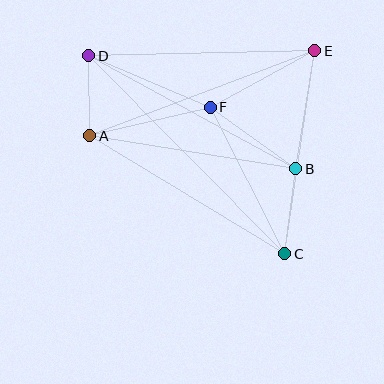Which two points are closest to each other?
Points A and D are closest to each other.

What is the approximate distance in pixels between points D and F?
The distance between D and F is approximately 132 pixels.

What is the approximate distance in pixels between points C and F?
The distance between C and F is approximately 165 pixels.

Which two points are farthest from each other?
Points C and D are farthest from each other.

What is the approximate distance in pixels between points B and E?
The distance between B and E is approximately 119 pixels.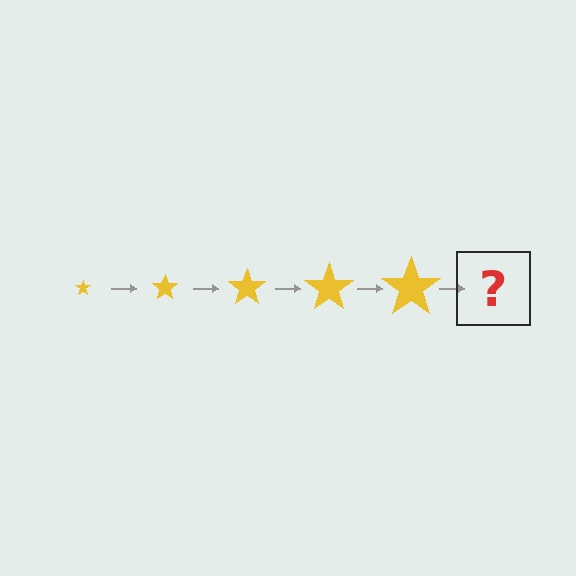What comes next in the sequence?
The next element should be a yellow star, larger than the previous one.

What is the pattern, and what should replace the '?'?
The pattern is that the star gets progressively larger each step. The '?' should be a yellow star, larger than the previous one.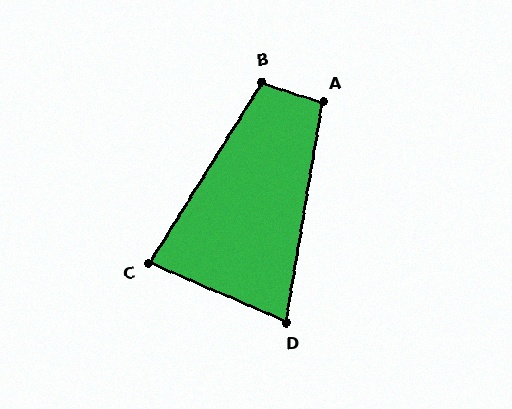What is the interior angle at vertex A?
Approximately 99 degrees (obtuse).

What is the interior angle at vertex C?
Approximately 81 degrees (acute).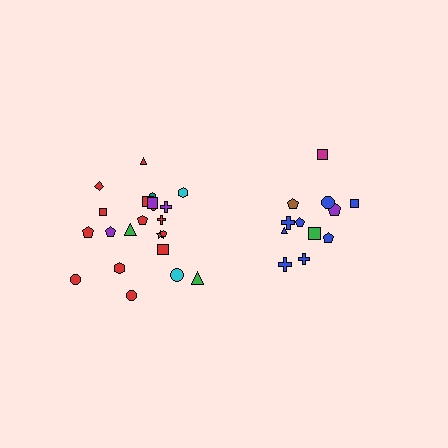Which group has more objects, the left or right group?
The left group.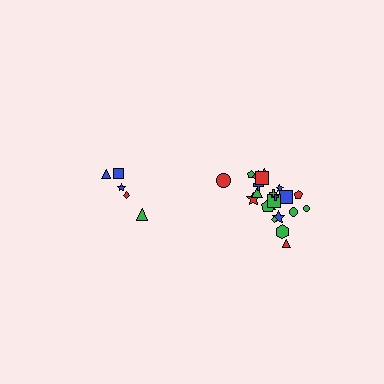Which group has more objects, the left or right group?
The right group.